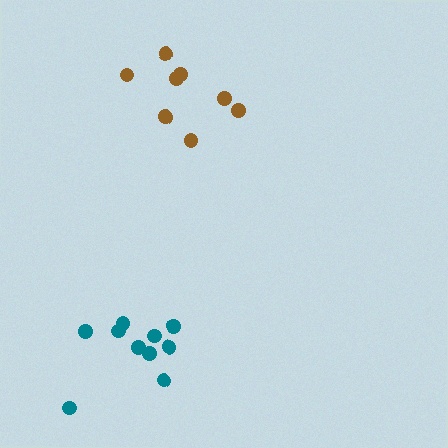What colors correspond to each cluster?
The clusters are colored: brown, teal.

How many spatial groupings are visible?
There are 2 spatial groupings.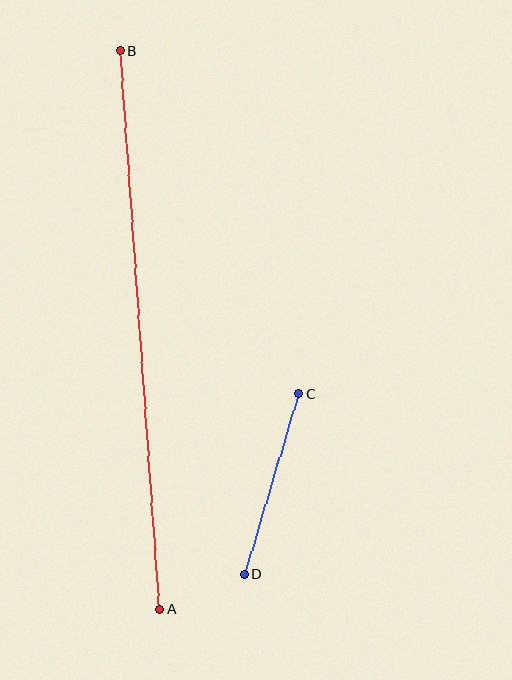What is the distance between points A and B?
The distance is approximately 560 pixels.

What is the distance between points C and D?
The distance is approximately 188 pixels.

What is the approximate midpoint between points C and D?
The midpoint is at approximately (272, 484) pixels.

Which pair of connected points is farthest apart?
Points A and B are farthest apart.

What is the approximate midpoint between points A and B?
The midpoint is at approximately (140, 330) pixels.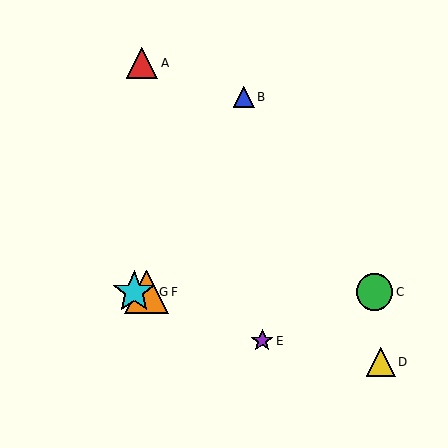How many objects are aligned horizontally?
3 objects (C, F, G) are aligned horizontally.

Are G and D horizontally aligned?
No, G is at y≈292 and D is at y≈362.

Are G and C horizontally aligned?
Yes, both are at y≈292.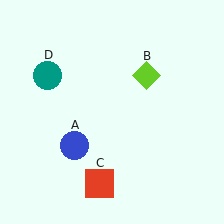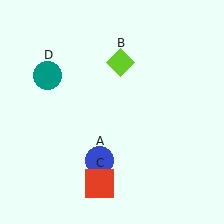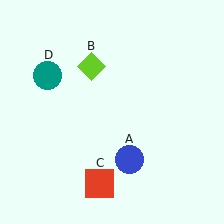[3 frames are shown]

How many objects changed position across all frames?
2 objects changed position: blue circle (object A), lime diamond (object B).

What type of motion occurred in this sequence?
The blue circle (object A), lime diamond (object B) rotated counterclockwise around the center of the scene.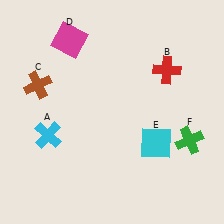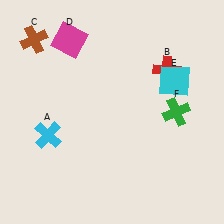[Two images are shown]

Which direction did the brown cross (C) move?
The brown cross (C) moved up.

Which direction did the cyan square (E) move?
The cyan square (E) moved up.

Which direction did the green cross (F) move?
The green cross (F) moved up.